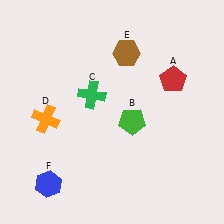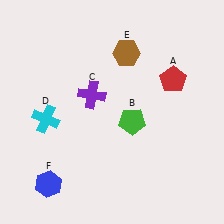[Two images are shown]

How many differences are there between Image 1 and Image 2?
There are 2 differences between the two images.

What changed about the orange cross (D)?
In Image 1, D is orange. In Image 2, it changed to cyan.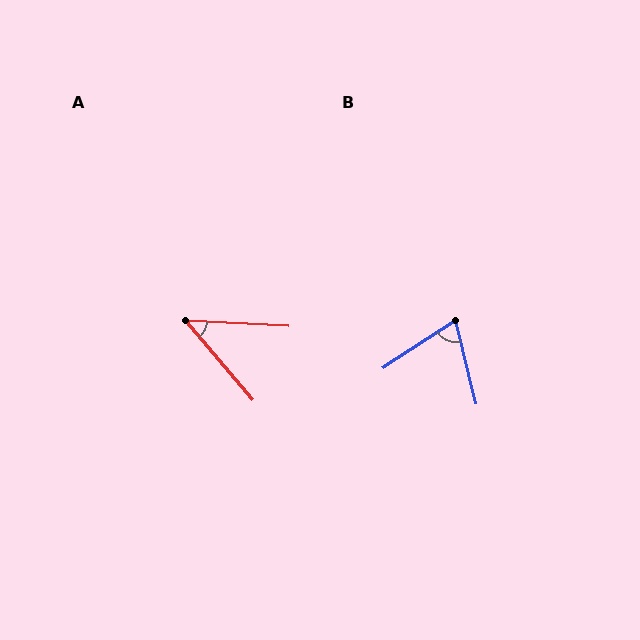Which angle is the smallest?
A, at approximately 46 degrees.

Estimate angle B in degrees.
Approximately 70 degrees.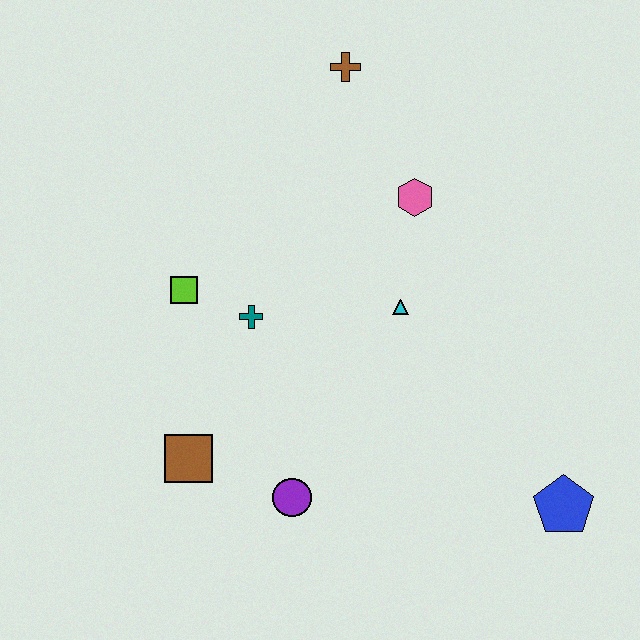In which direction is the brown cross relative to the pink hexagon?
The brown cross is above the pink hexagon.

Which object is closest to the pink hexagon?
The cyan triangle is closest to the pink hexagon.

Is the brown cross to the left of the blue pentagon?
Yes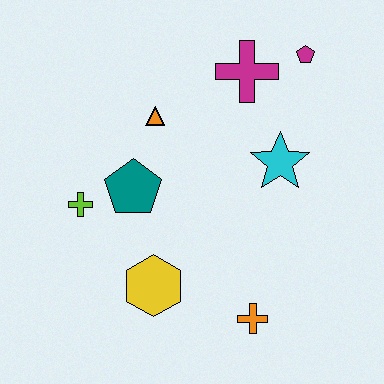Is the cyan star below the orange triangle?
Yes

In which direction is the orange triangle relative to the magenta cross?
The orange triangle is to the left of the magenta cross.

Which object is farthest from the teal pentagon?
The magenta pentagon is farthest from the teal pentagon.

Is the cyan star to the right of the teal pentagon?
Yes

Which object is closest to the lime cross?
The teal pentagon is closest to the lime cross.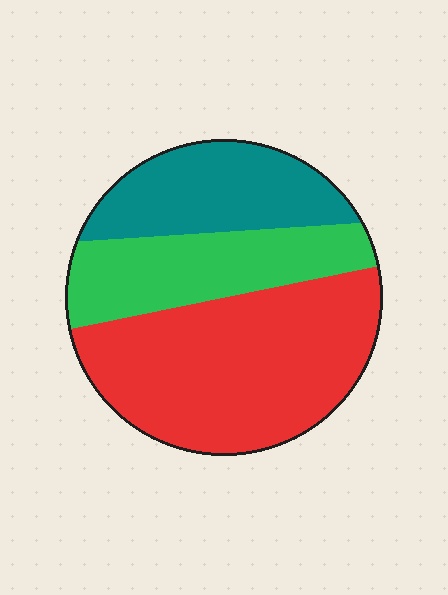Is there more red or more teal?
Red.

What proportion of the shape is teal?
Teal covers about 25% of the shape.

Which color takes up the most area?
Red, at roughly 50%.